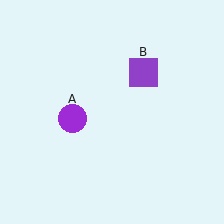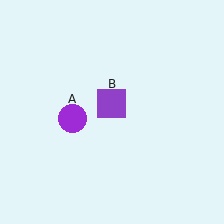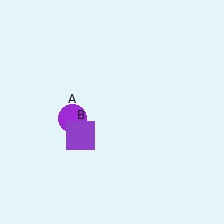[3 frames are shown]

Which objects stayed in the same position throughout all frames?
Purple circle (object A) remained stationary.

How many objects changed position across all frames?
1 object changed position: purple square (object B).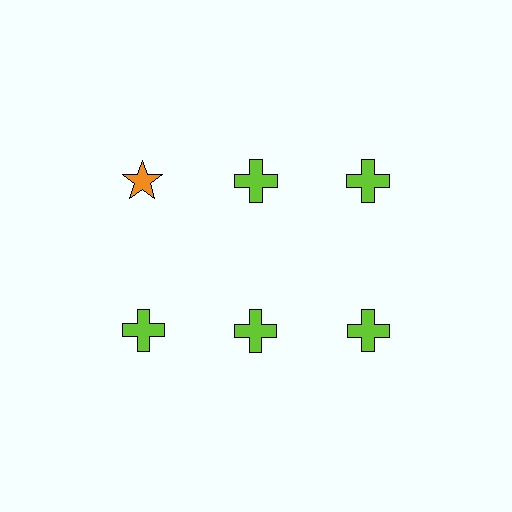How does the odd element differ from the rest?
It differs in both color (orange instead of lime) and shape (star instead of cross).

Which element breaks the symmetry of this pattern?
The orange star in the top row, leftmost column breaks the symmetry. All other shapes are lime crosses.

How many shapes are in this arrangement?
There are 6 shapes arranged in a grid pattern.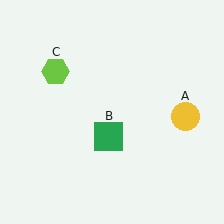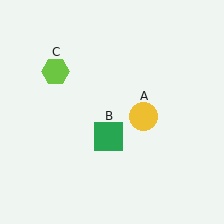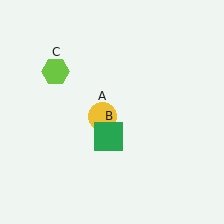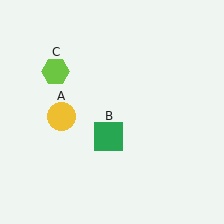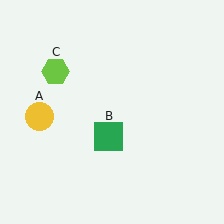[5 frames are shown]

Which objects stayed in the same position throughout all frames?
Green square (object B) and lime hexagon (object C) remained stationary.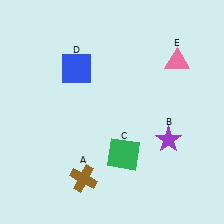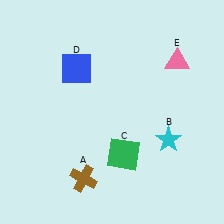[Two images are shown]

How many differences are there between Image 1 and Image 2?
There is 1 difference between the two images.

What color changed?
The star (B) changed from purple in Image 1 to cyan in Image 2.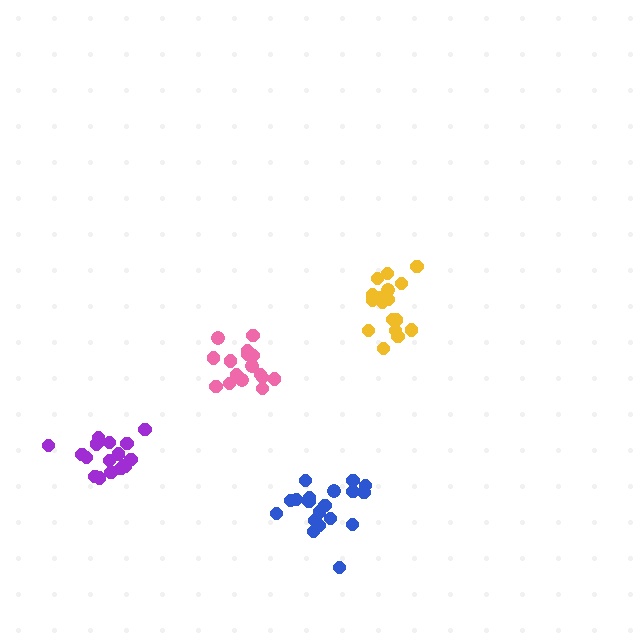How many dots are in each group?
Group 1: 16 dots, Group 2: 18 dots, Group 3: 19 dots, Group 4: 18 dots (71 total).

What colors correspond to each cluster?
The clusters are colored: pink, yellow, blue, purple.